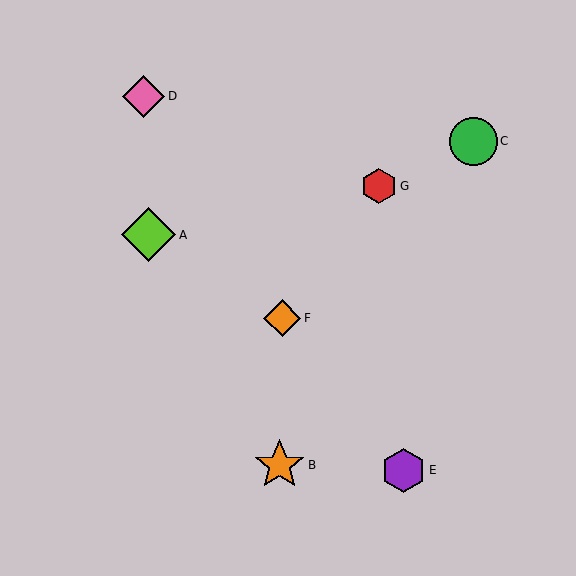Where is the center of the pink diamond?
The center of the pink diamond is at (143, 96).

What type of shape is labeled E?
Shape E is a purple hexagon.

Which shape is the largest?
The lime diamond (labeled A) is the largest.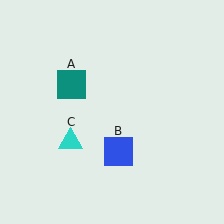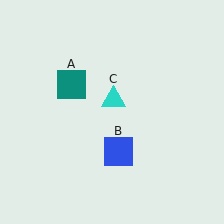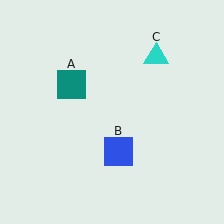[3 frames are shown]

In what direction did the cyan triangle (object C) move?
The cyan triangle (object C) moved up and to the right.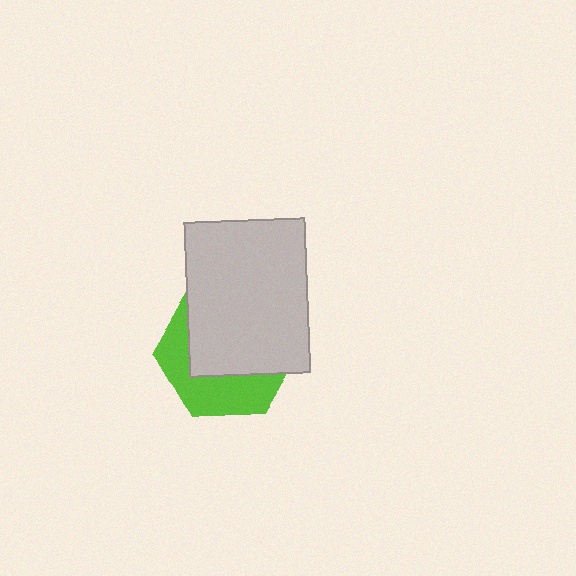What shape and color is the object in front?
The object in front is a light gray rectangle.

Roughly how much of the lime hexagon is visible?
A small part of it is visible (roughly 40%).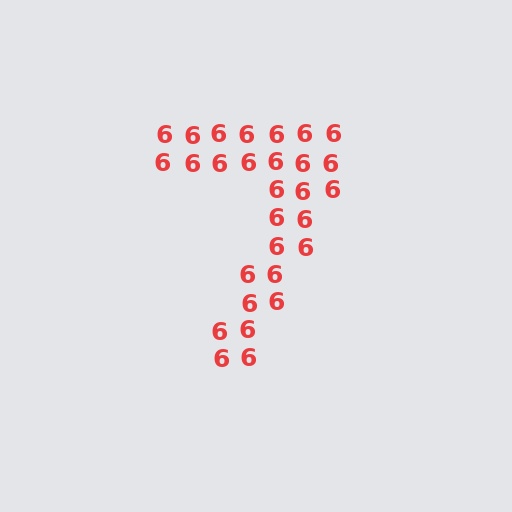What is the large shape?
The large shape is the digit 7.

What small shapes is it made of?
It is made of small digit 6's.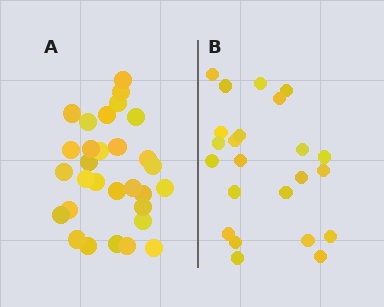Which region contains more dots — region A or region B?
Region A (the left region) has more dots.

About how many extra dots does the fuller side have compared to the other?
Region A has roughly 8 or so more dots than region B.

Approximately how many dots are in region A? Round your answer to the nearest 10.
About 30 dots.